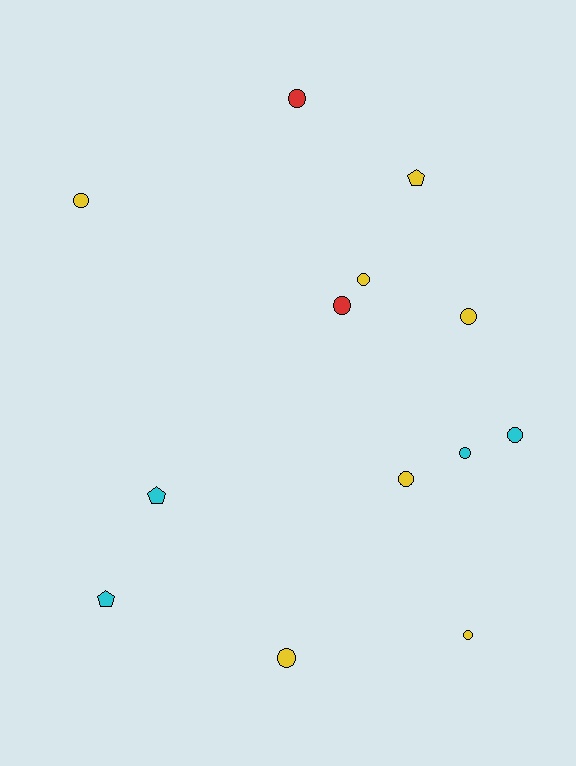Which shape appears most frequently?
Circle, with 10 objects.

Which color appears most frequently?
Yellow, with 7 objects.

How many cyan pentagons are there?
There are 2 cyan pentagons.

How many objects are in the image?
There are 13 objects.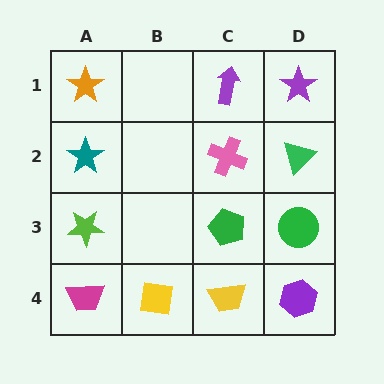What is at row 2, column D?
A green triangle.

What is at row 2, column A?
A teal star.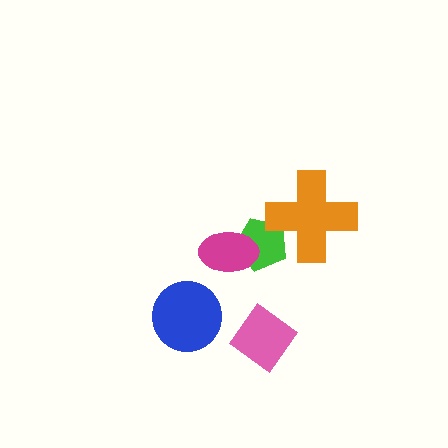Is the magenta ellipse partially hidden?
No, no other shape covers it.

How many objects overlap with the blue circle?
0 objects overlap with the blue circle.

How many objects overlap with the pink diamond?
0 objects overlap with the pink diamond.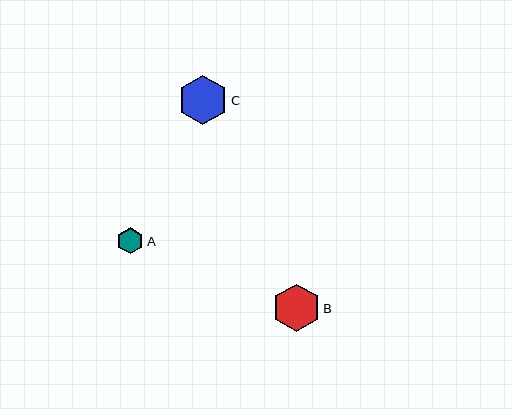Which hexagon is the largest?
Hexagon C is the largest with a size of approximately 50 pixels.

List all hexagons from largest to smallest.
From largest to smallest: C, B, A.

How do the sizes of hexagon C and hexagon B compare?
Hexagon C and hexagon B are approximately the same size.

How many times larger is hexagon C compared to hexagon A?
Hexagon C is approximately 1.9 times the size of hexagon A.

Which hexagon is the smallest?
Hexagon A is the smallest with a size of approximately 26 pixels.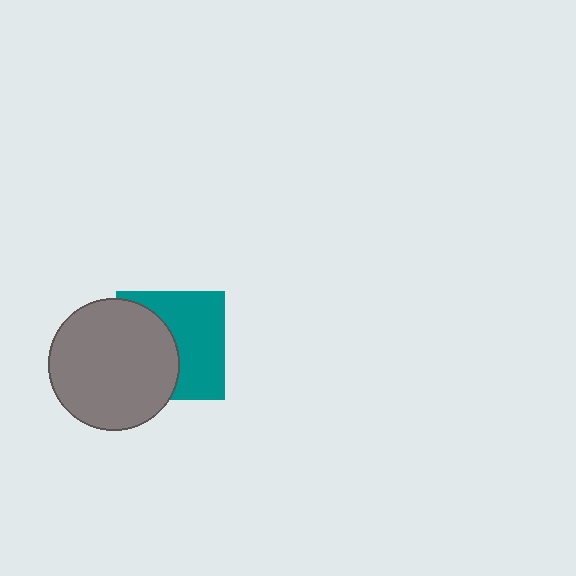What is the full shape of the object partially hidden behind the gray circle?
The partially hidden object is a teal square.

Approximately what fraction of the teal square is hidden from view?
Roughly 46% of the teal square is hidden behind the gray circle.